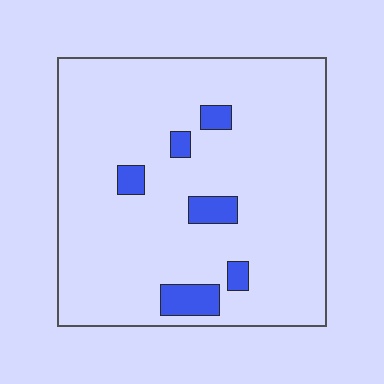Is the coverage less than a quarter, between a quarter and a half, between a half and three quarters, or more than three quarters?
Less than a quarter.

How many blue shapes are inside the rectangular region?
6.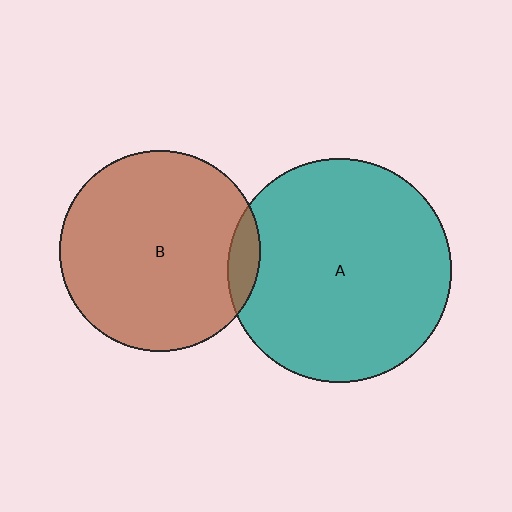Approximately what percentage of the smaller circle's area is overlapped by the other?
Approximately 10%.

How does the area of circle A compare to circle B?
Approximately 1.2 times.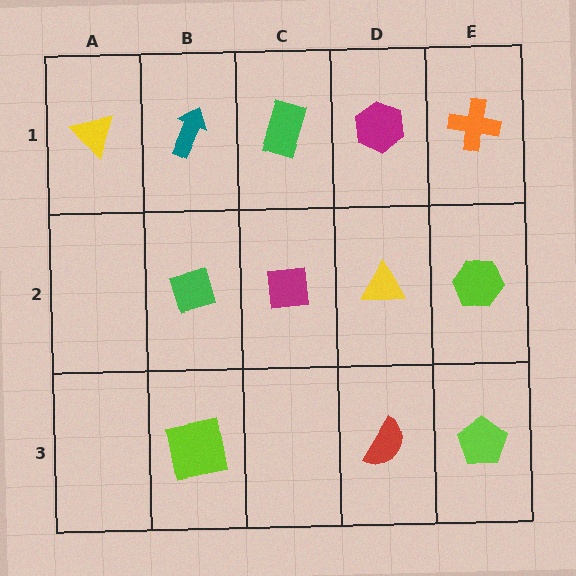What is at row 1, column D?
A magenta hexagon.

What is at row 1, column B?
A teal arrow.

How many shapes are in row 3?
3 shapes.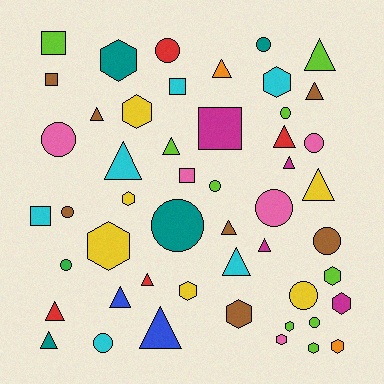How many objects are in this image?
There are 50 objects.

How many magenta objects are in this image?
There are 4 magenta objects.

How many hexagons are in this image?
There are 13 hexagons.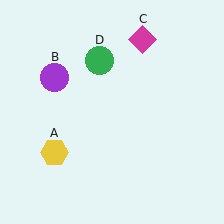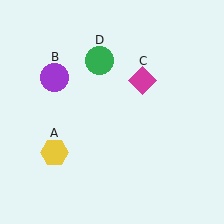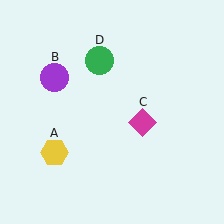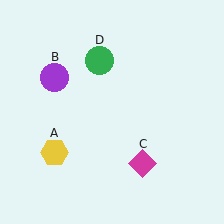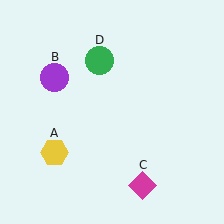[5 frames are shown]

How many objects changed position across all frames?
1 object changed position: magenta diamond (object C).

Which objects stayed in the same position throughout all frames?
Yellow hexagon (object A) and purple circle (object B) and green circle (object D) remained stationary.